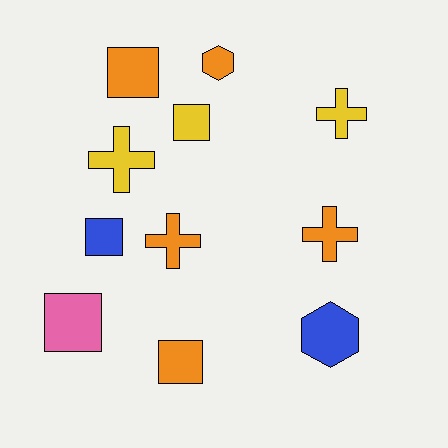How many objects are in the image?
There are 11 objects.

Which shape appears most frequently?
Square, with 5 objects.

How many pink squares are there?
There is 1 pink square.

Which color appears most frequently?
Orange, with 5 objects.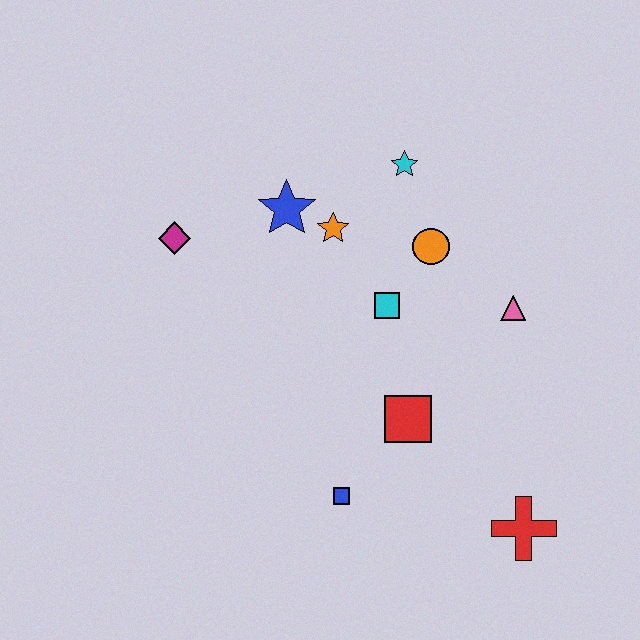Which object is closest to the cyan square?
The orange circle is closest to the cyan square.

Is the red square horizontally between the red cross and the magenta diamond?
Yes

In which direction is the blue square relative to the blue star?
The blue square is below the blue star.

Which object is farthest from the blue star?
The red cross is farthest from the blue star.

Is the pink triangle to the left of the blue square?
No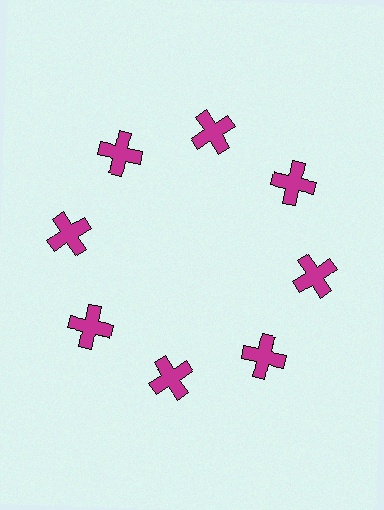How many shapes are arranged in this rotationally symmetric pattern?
There are 8 shapes, arranged in 8 groups of 1.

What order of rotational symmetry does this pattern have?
This pattern has 8-fold rotational symmetry.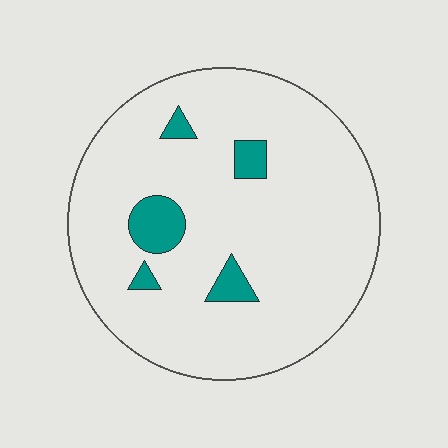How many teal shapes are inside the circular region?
5.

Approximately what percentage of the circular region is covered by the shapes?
Approximately 10%.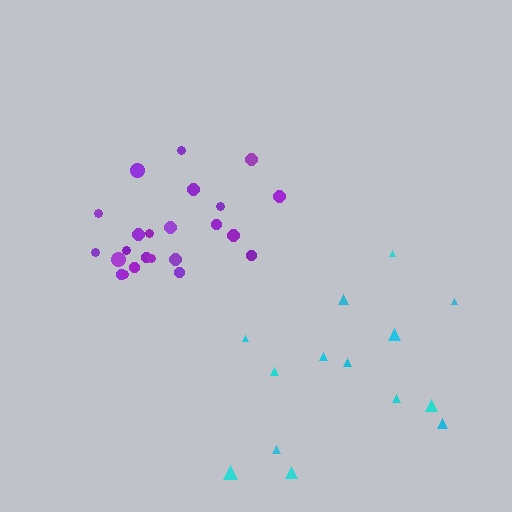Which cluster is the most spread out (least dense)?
Cyan.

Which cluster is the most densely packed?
Purple.